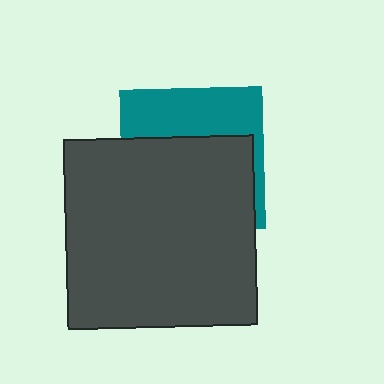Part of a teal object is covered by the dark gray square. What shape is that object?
It is a square.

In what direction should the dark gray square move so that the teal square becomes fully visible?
The dark gray square should move down. That is the shortest direction to clear the overlap and leave the teal square fully visible.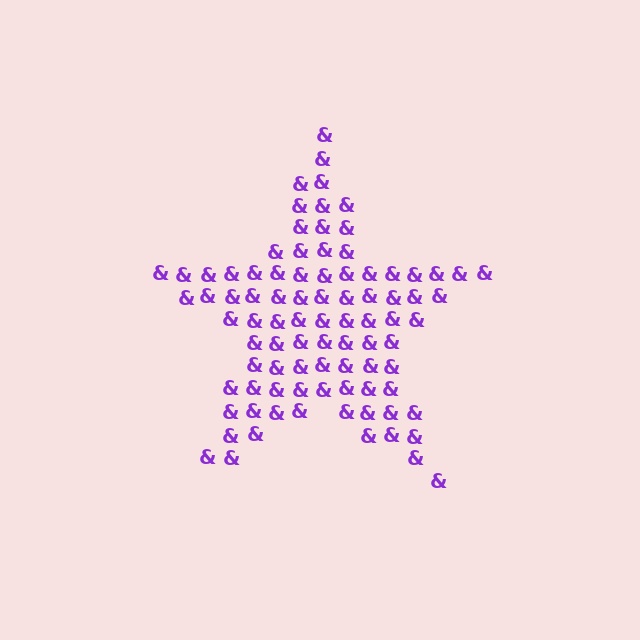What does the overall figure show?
The overall figure shows a star.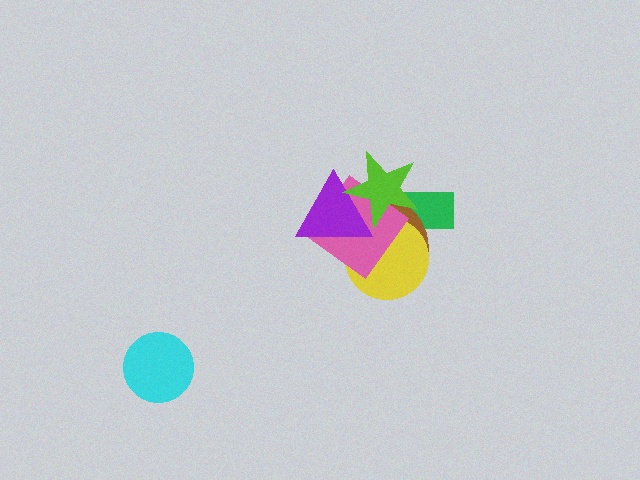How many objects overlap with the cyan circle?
0 objects overlap with the cyan circle.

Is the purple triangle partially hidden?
Yes, it is partially covered by another shape.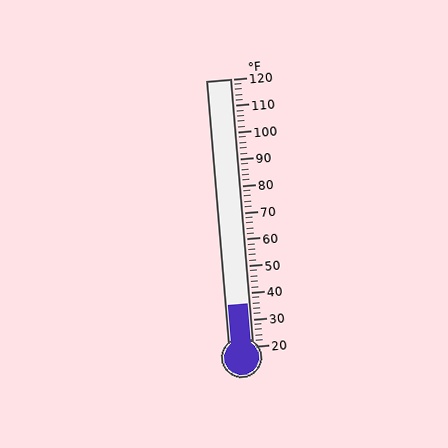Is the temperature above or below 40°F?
The temperature is below 40°F.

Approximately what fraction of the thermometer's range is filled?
The thermometer is filled to approximately 15% of its range.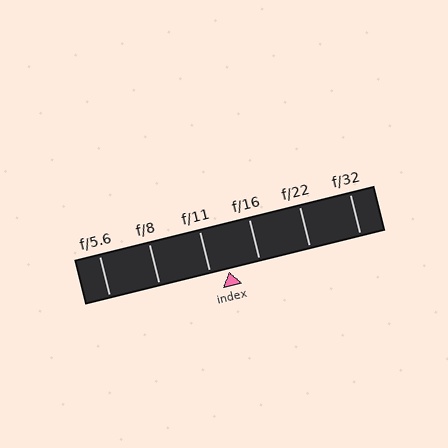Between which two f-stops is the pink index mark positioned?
The index mark is between f/11 and f/16.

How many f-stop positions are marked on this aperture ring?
There are 6 f-stop positions marked.